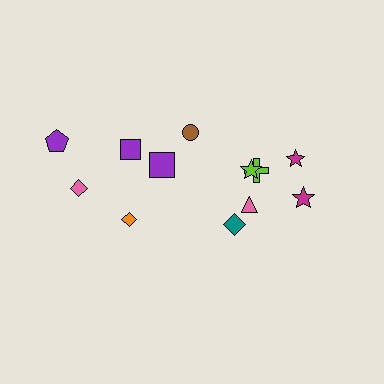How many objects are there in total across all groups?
There are 12 objects.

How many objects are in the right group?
There are 7 objects.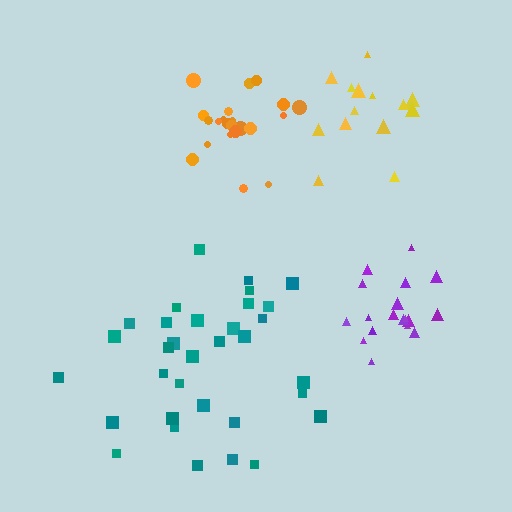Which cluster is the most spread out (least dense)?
Teal.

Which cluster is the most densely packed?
Orange.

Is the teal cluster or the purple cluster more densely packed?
Purple.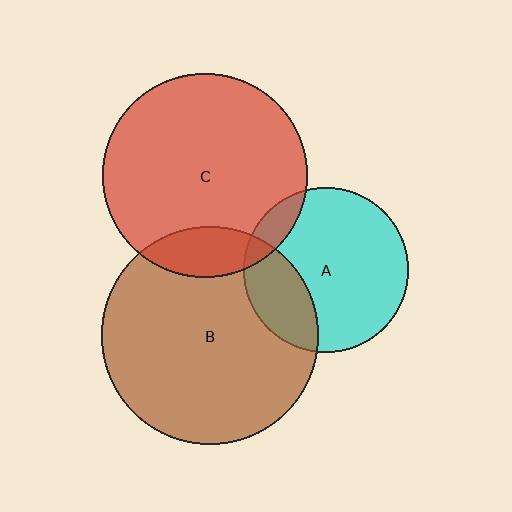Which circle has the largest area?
Circle B (brown).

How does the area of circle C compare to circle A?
Approximately 1.5 times.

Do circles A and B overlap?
Yes.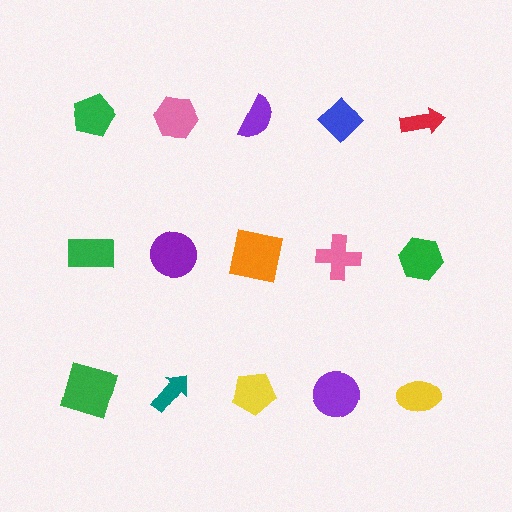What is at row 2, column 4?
A pink cross.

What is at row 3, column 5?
A yellow ellipse.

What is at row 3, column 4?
A purple circle.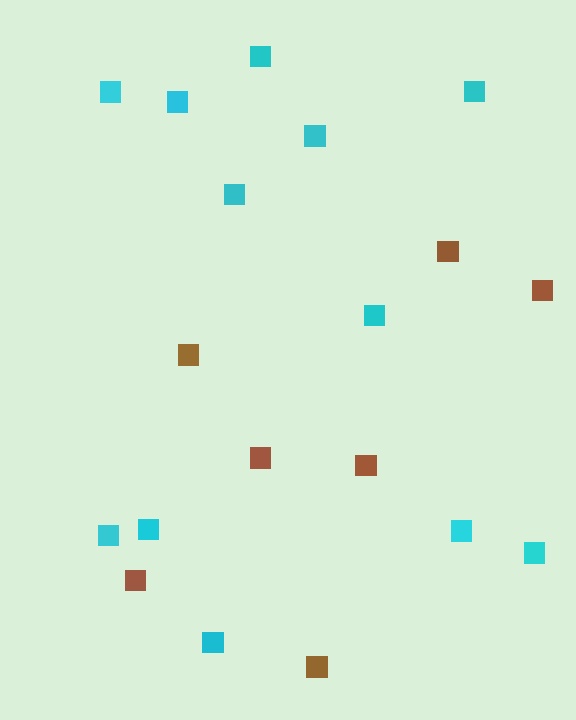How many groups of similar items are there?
There are 2 groups: one group of cyan squares (12) and one group of brown squares (7).